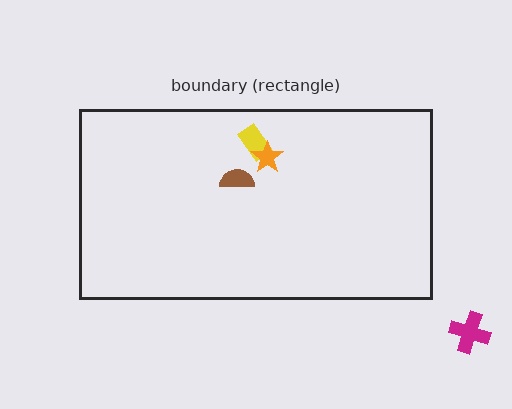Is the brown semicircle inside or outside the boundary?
Inside.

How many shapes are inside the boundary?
3 inside, 1 outside.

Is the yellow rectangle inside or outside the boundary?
Inside.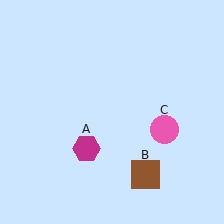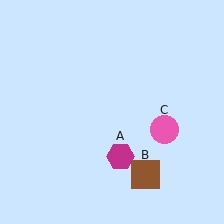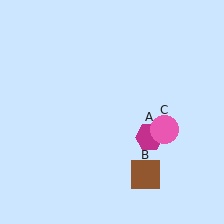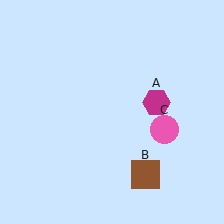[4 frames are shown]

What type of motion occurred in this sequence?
The magenta hexagon (object A) rotated counterclockwise around the center of the scene.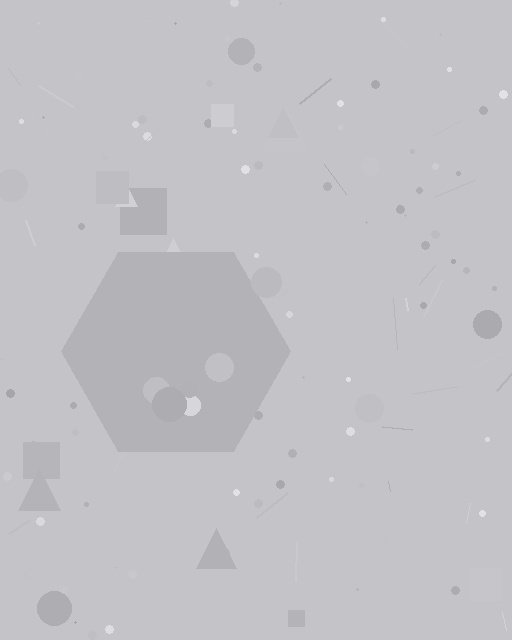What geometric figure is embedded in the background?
A hexagon is embedded in the background.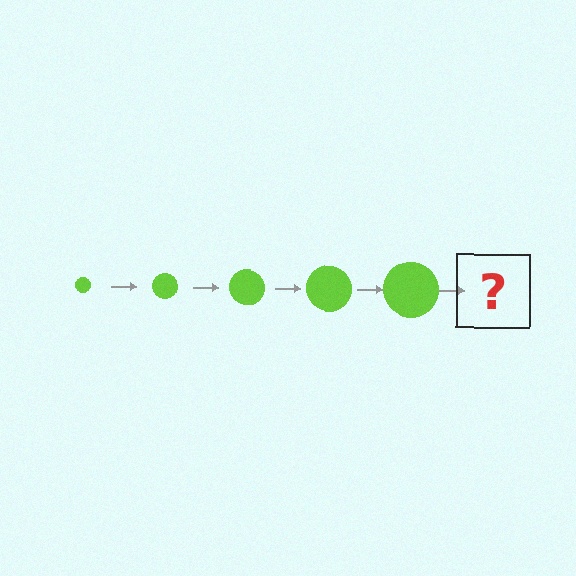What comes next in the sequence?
The next element should be a lime circle, larger than the previous one.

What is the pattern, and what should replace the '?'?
The pattern is that the circle gets progressively larger each step. The '?' should be a lime circle, larger than the previous one.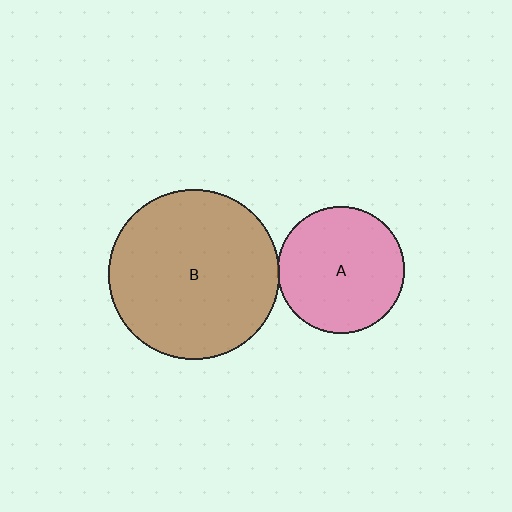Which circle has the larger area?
Circle B (brown).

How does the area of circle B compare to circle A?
Approximately 1.8 times.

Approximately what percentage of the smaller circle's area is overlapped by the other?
Approximately 5%.